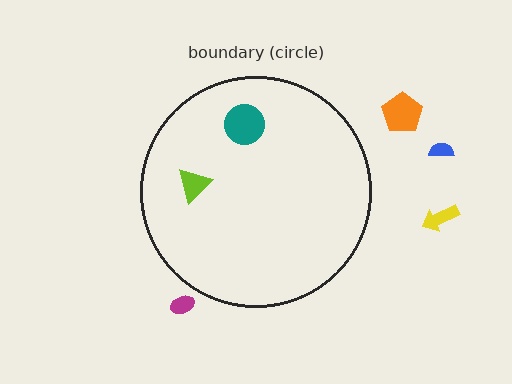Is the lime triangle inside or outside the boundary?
Inside.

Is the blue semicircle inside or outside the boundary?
Outside.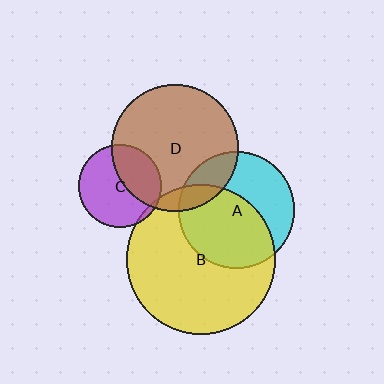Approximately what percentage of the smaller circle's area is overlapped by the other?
Approximately 55%.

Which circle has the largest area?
Circle B (yellow).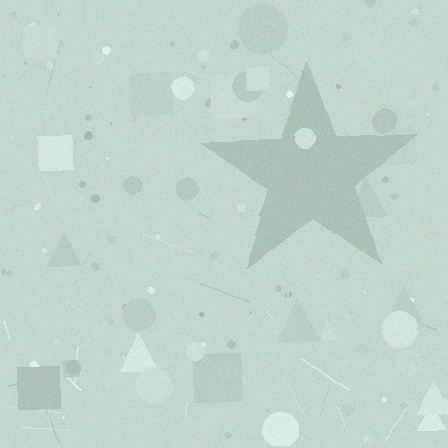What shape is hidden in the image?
A star is hidden in the image.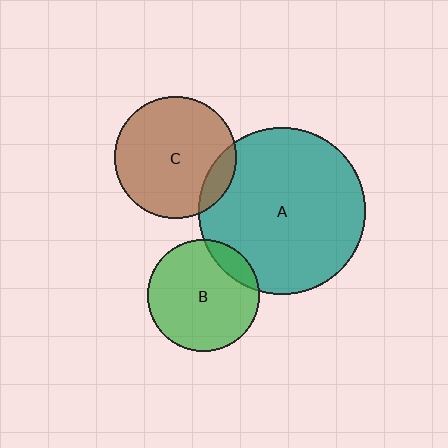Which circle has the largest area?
Circle A (teal).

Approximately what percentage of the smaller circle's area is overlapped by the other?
Approximately 10%.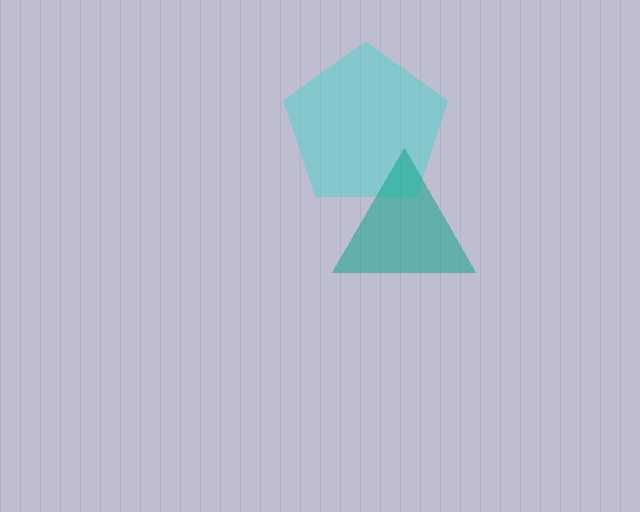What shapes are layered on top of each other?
The layered shapes are: a cyan pentagon, a teal triangle.